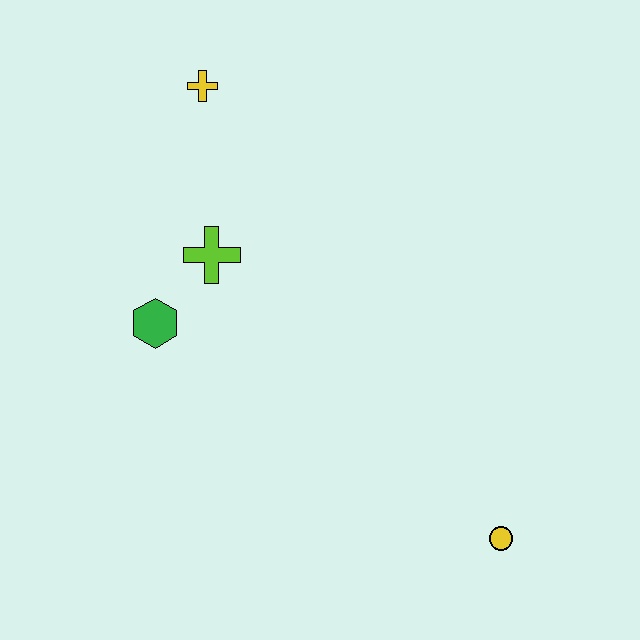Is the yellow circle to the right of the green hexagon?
Yes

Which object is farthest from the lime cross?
The yellow circle is farthest from the lime cross.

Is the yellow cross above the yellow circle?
Yes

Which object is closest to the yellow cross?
The lime cross is closest to the yellow cross.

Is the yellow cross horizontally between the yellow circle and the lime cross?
No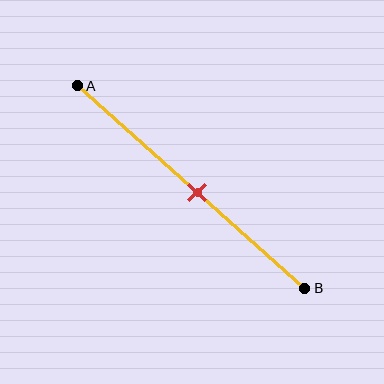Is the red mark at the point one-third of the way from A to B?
No, the mark is at about 55% from A, not at the 33% one-third point.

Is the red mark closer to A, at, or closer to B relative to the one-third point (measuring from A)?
The red mark is closer to point B than the one-third point of segment AB.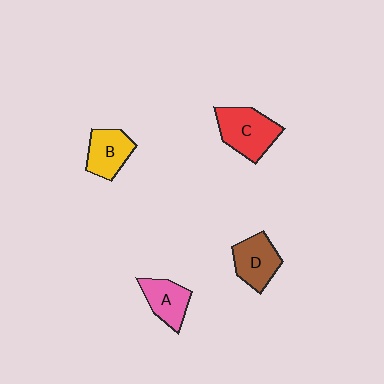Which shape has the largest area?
Shape C (red).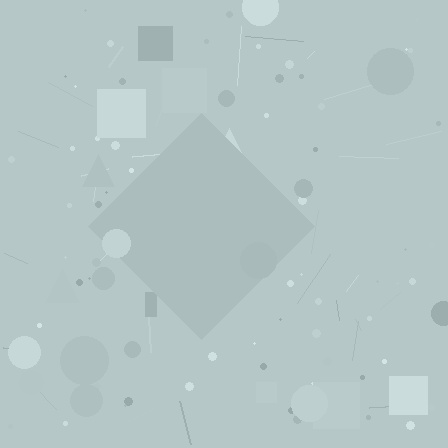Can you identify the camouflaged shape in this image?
The camouflaged shape is a diamond.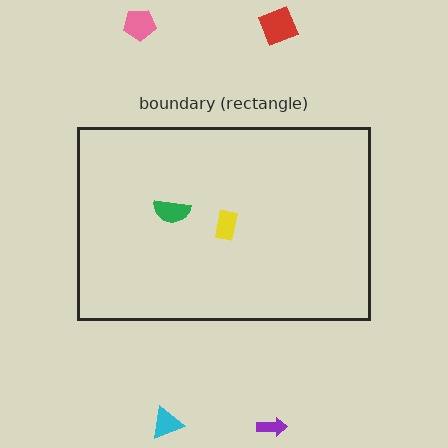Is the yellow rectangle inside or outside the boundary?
Inside.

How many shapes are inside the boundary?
2 inside, 4 outside.